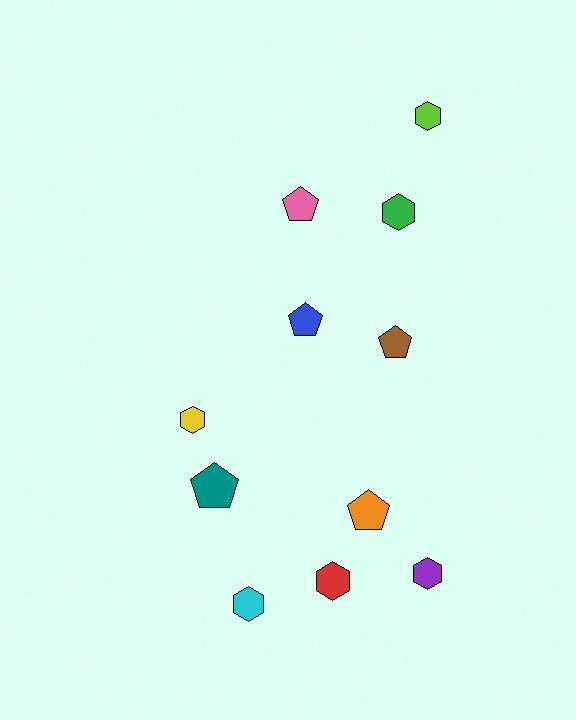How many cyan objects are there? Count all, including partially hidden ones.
There is 1 cyan object.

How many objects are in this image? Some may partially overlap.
There are 11 objects.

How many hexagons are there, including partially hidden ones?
There are 6 hexagons.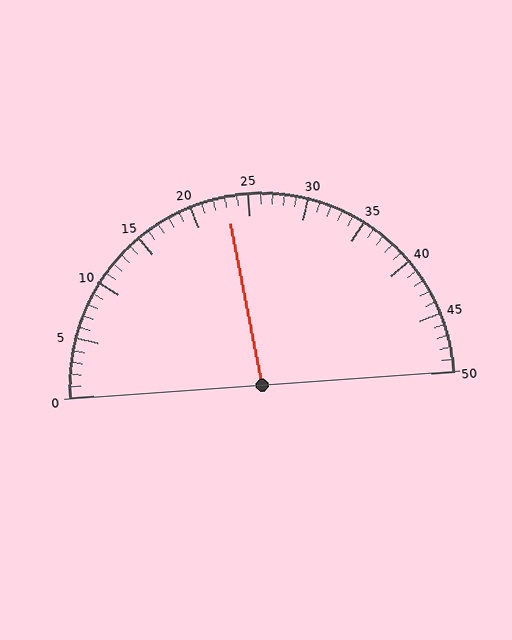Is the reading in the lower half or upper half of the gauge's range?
The reading is in the lower half of the range (0 to 50).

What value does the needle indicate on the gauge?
The needle indicates approximately 23.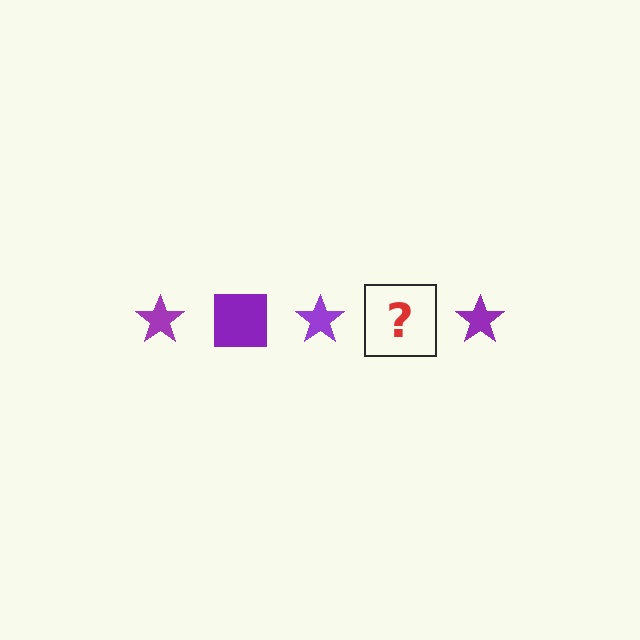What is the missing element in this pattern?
The missing element is a purple square.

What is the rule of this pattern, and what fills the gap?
The rule is that the pattern cycles through star, square shapes in purple. The gap should be filled with a purple square.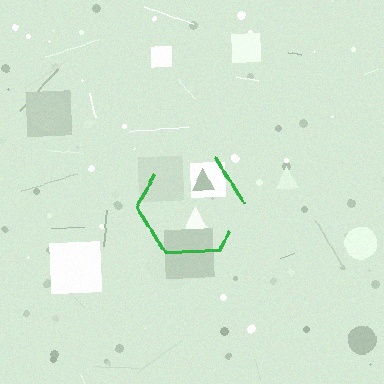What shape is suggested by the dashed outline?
The dashed outline suggests a hexagon.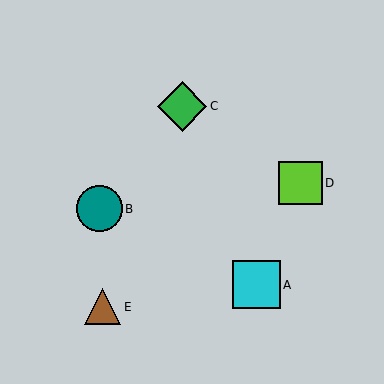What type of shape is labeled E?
Shape E is a brown triangle.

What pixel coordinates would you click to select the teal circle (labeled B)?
Click at (99, 209) to select the teal circle B.